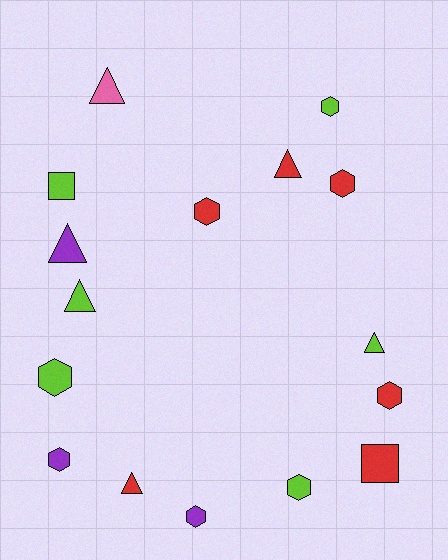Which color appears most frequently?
Red, with 6 objects.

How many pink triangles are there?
There is 1 pink triangle.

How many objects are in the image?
There are 16 objects.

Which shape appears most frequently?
Hexagon, with 8 objects.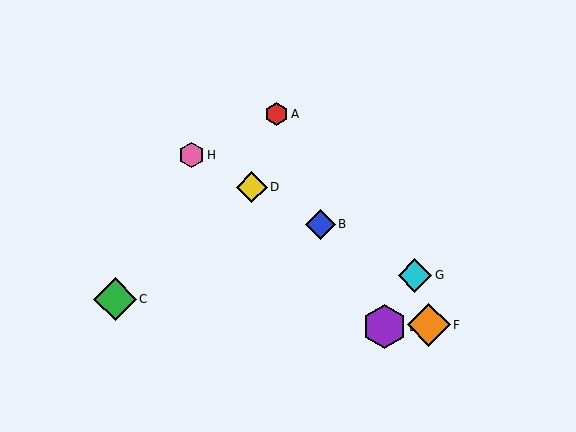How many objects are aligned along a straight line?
4 objects (B, D, G, H) are aligned along a straight line.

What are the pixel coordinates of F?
Object F is at (429, 325).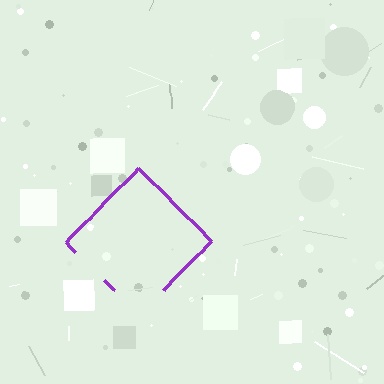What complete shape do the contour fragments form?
The contour fragments form a diamond.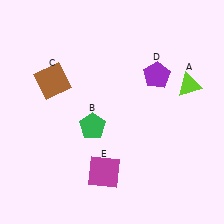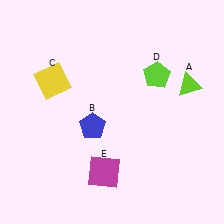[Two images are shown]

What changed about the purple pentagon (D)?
In Image 1, D is purple. In Image 2, it changed to lime.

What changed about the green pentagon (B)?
In Image 1, B is green. In Image 2, it changed to blue.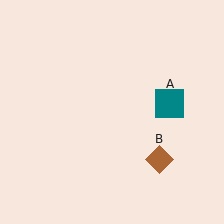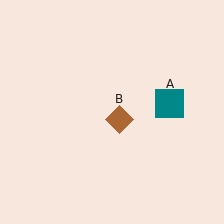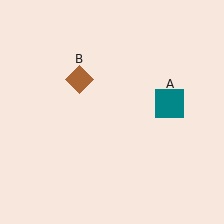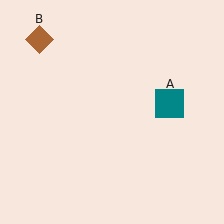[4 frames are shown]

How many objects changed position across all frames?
1 object changed position: brown diamond (object B).